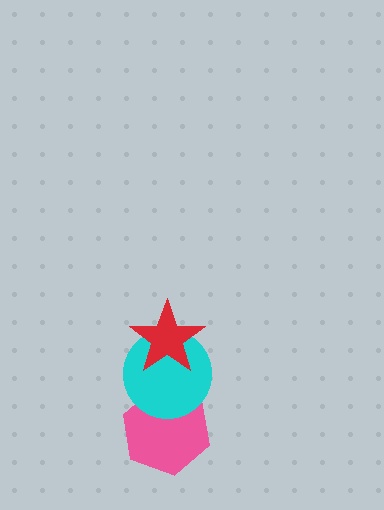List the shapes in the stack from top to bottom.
From top to bottom: the red star, the cyan circle, the pink hexagon.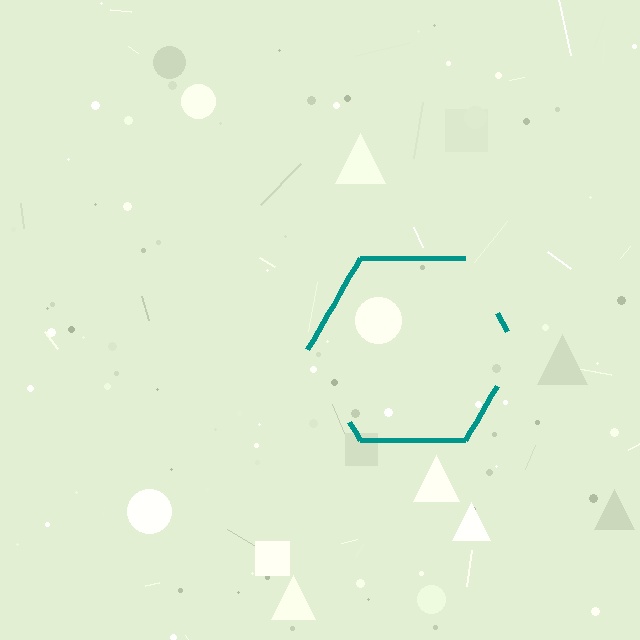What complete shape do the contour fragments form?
The contour fragments form a hexagon.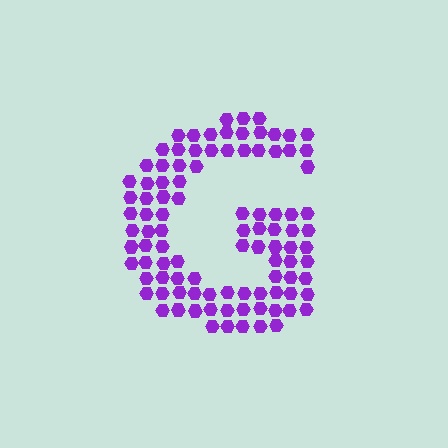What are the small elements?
The small elements are hexagons.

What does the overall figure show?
The overall figure shows the letter G.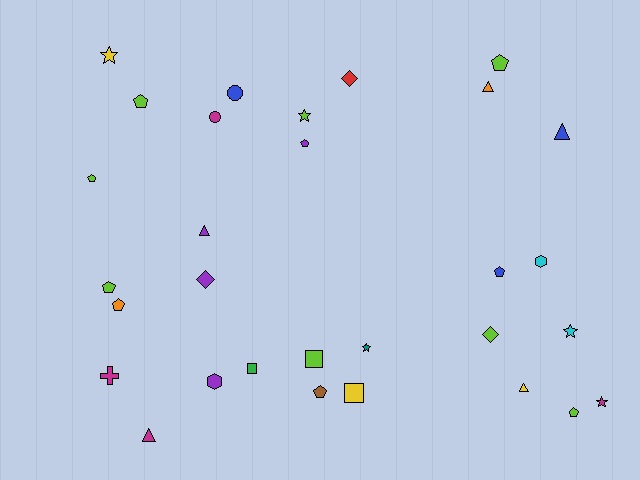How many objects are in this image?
There are 30 objects.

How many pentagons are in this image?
There are 9 pentagons.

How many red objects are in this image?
There is 1 red object.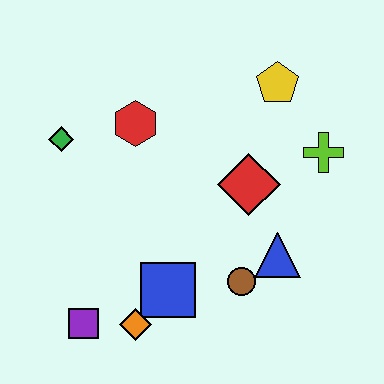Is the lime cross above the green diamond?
No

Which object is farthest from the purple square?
The yellow pentagon is farthest from the purple square.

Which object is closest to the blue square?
The orange diamond is closest to the blue square.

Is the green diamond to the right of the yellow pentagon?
No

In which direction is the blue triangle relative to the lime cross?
The blue triangle is below the lime cross.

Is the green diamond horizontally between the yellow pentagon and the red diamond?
No